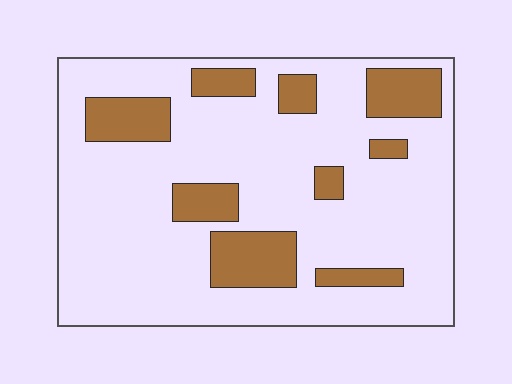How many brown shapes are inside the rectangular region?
9.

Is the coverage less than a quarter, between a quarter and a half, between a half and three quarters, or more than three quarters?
Less than a quarter.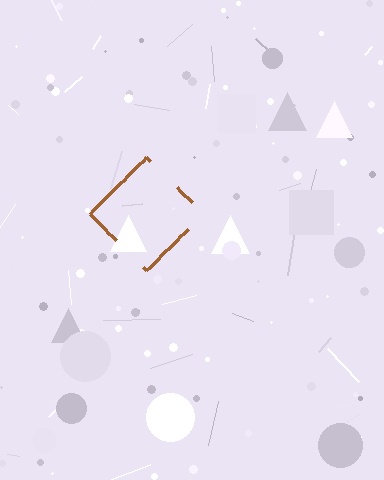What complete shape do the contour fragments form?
The contour fragments form a diamond.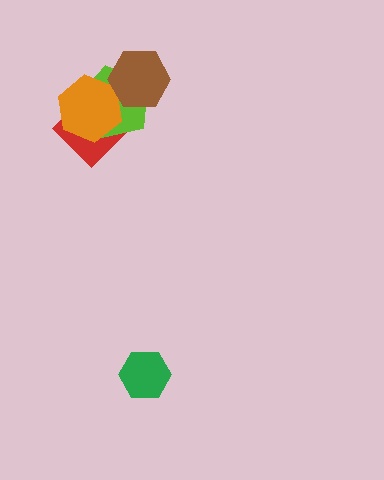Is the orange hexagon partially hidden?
Yes, it is partially covered by another shape.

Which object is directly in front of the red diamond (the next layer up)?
The lime pentagon is directly in front of the red diamond.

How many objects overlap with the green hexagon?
0 objects overlap with the green hexagon.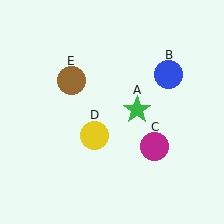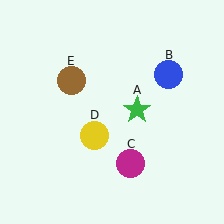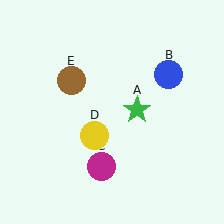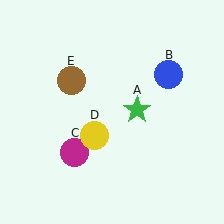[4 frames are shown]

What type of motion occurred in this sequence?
The magenta circle (object C) rotated clockwise around the center of the scene.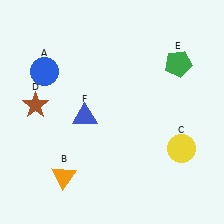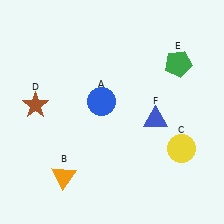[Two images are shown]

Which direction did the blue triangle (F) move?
The blue triangle (F) moved right.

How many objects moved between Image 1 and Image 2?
2 objects moved between the two images.